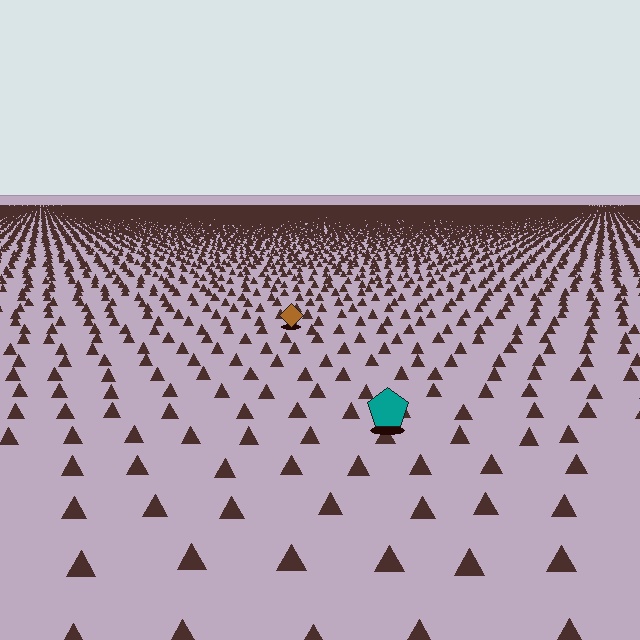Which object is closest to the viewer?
The teal pentagon is closest. The texture marks near it are larger and more spread out.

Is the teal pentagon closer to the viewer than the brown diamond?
Yes. The teal pentagon is closer — you can tell from the texture gradient: the ground texture is coarser near it.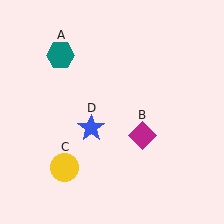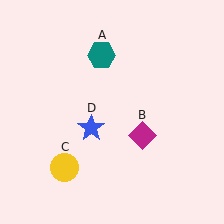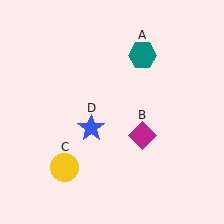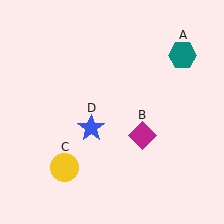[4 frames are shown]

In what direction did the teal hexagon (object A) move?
The teal hexagon (object A) moved right.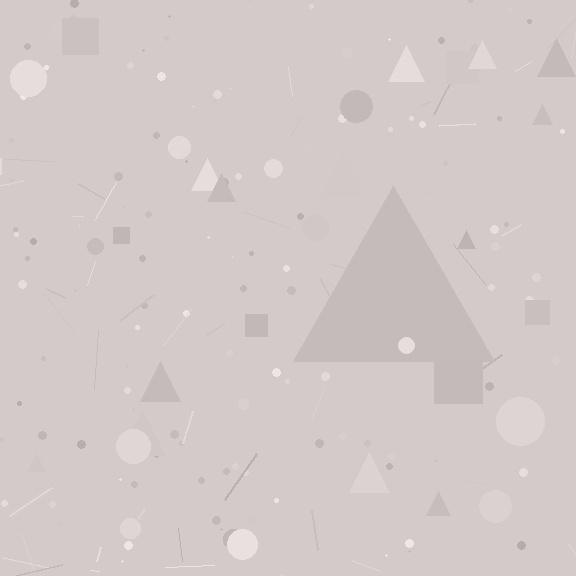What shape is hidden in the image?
A triangle is hidden in the image.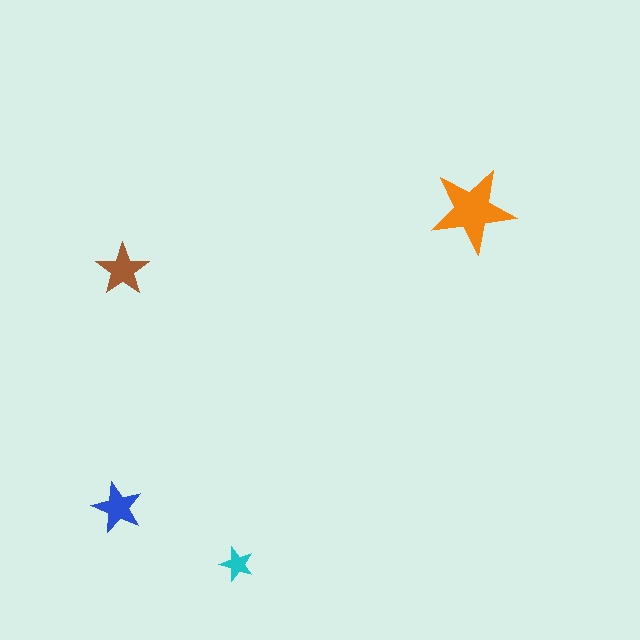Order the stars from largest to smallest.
the orange one, the brown one, the blue one, the cyan one.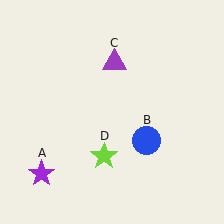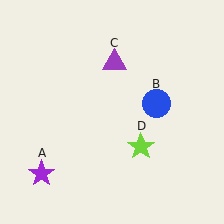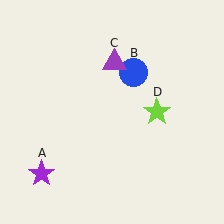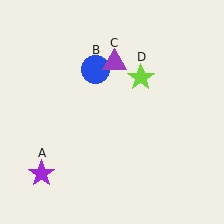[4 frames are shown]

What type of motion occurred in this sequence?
The blue circle (object B), lime star (object D) rotated counterclockwise around the center of the scene.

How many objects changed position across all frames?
2 objects changed position: blue circle (object B), lime star (object D).